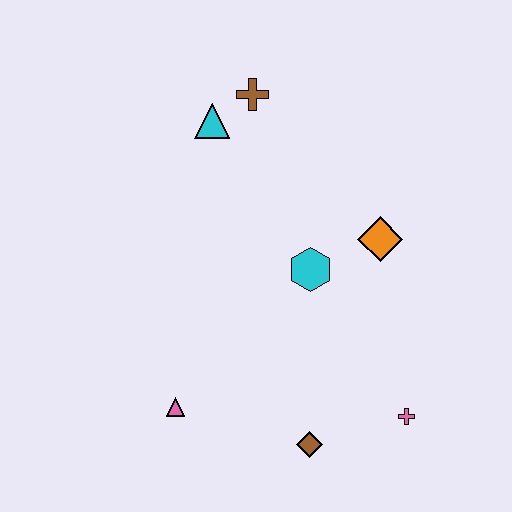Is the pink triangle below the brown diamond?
No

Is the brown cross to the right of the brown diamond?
No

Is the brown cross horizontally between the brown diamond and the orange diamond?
No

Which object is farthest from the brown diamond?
The brown cross is farthest from the brown diamond.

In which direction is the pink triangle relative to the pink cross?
The pink triangle is to the left of the pink cross.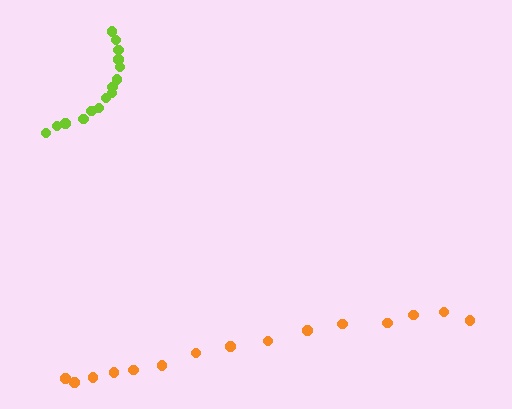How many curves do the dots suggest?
There are 2 distinct paths.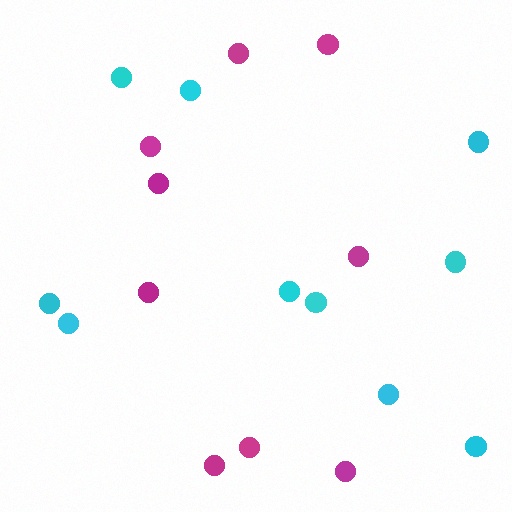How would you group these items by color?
There are 2 groups: one group of cyan circles (10) and one group of magenta circles (9).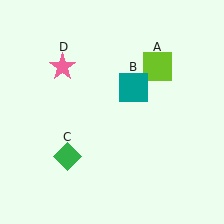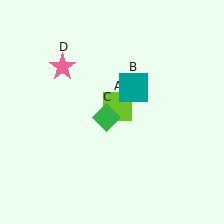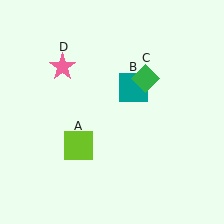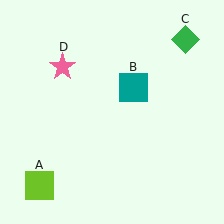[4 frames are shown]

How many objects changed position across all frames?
2 objects changed position: lime square (object A), green diamond (object C).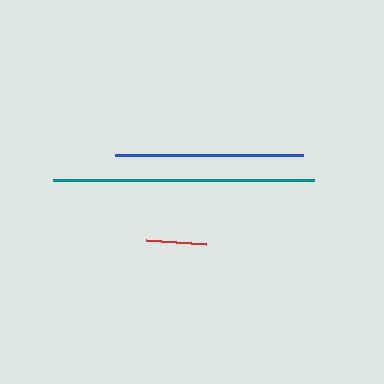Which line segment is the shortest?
The red line is the shortest at approximately 60 pixels.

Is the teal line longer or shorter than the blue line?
The teal line is longer than the blue line.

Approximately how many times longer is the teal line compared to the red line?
The teal line is approximately 4.3 times the length of the red line.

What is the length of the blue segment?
The blue segment is approximately 189 pixels long.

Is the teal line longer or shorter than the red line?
The teal line is longer than the red line.